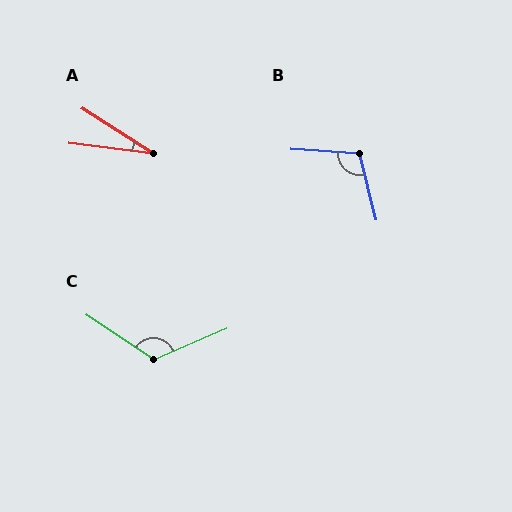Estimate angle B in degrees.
Approximately 108 degrees.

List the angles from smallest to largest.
A (25°), B (108°), C (123°).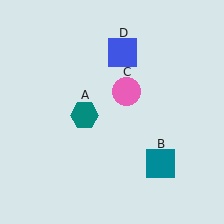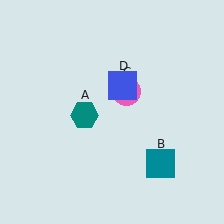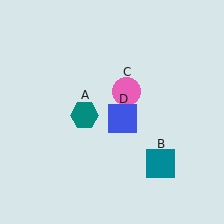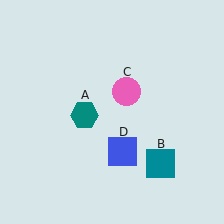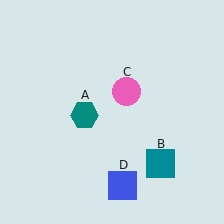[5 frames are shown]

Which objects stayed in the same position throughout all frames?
Teal hexagon (object A) and teal square (object B) and pink circle (object C) remained stationary.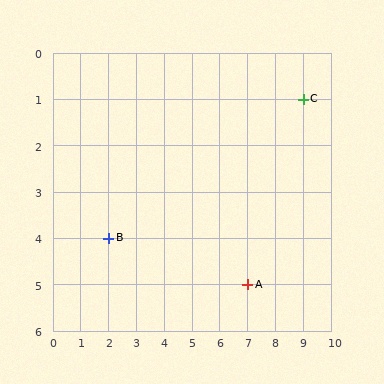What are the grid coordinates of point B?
Point B is at grid coordinates (2, 4).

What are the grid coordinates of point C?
Point C is at grid coordinates (9, 1).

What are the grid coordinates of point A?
Point A is at grid coordinates (7, 5).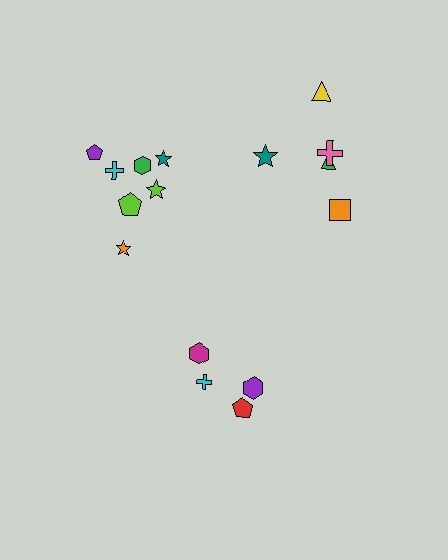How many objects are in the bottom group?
There are 4 objects.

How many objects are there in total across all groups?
There are 16 objects.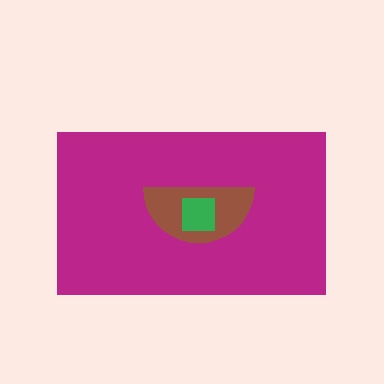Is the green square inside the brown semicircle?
Yes.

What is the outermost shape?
The magenta rectangle.